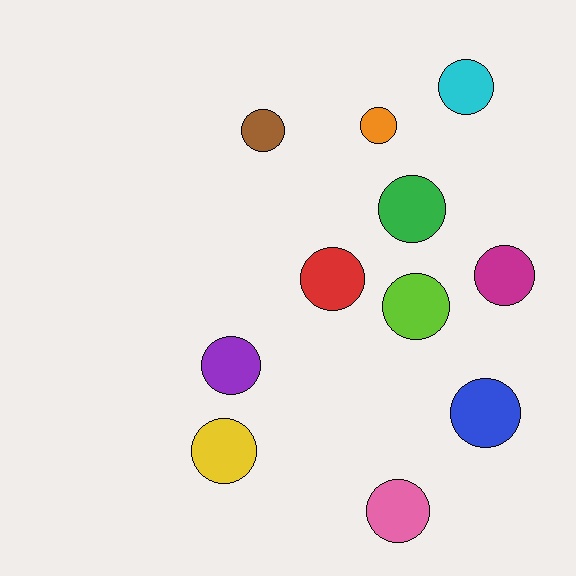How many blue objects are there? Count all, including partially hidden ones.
There is 1 blue object.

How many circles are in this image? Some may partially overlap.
There are 11 circles.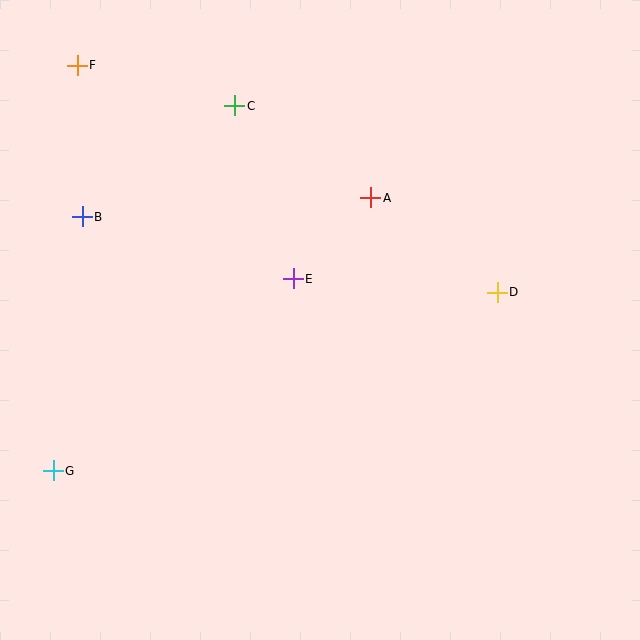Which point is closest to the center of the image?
Point E at (293, 279) is closest to the center.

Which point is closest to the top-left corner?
Point F is closest to the top-left corner.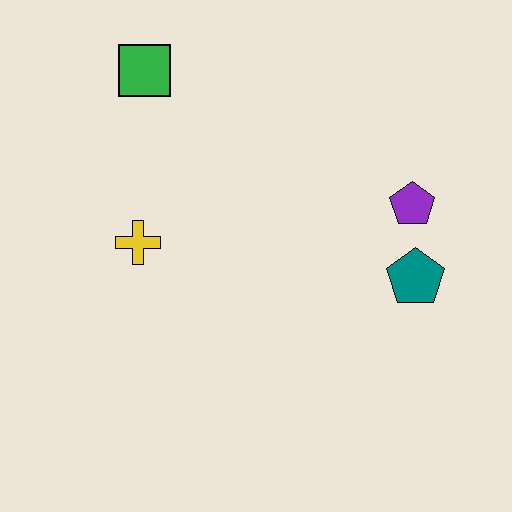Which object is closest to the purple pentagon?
The teal pentagon is closest to the purple pentagon.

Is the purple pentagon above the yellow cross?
Yes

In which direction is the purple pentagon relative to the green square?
The purple pentagon is to the right of the green square.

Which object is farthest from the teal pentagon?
The green square is farthest from the teal pentagon.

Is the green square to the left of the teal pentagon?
Yes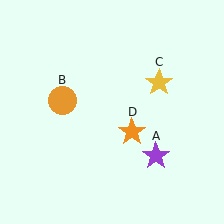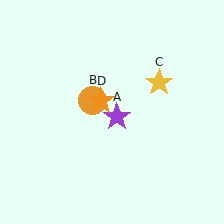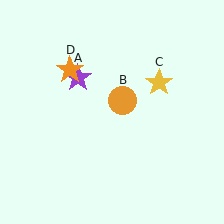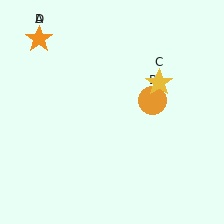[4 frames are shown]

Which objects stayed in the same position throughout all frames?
Yellow star (object C) remained stationary.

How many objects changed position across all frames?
3 objects changed position: purple star (object A), orange circle (object B), orange star (object D).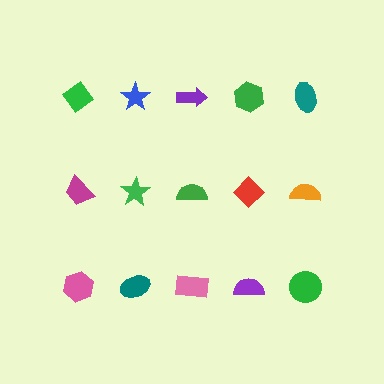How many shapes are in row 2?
5 shapes.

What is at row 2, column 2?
A green star.